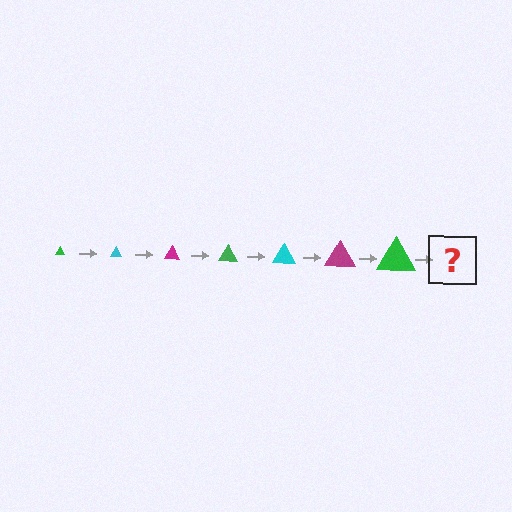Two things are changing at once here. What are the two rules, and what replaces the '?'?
The two rules are that the triangle grows larger each step and the color cycles through green, cyan, and magenta. The '?' should be a cyan triangle, larger than the previous one.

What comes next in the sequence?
The next element should be a cyan triangle, larger than the previous one.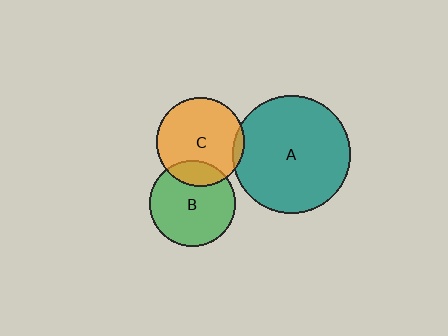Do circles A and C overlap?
Yes.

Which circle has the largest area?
Circle A (teal).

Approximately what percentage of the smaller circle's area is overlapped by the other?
Approximately 5%.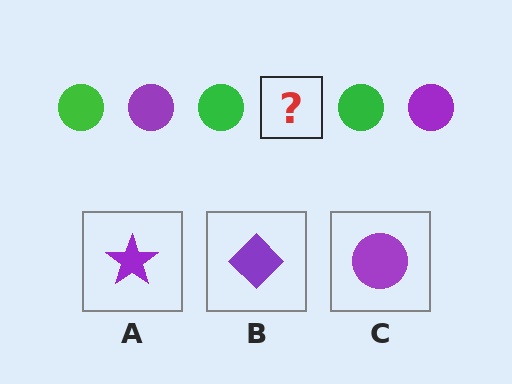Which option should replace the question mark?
Option C.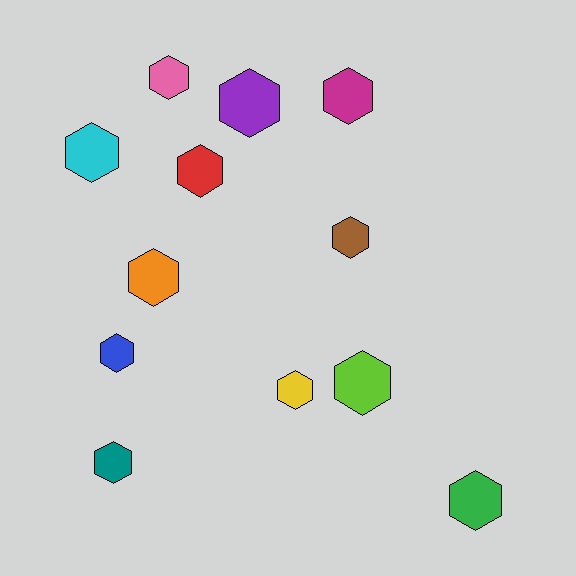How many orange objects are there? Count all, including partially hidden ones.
There is 1 orange object.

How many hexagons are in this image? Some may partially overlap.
There are 12 hexagons.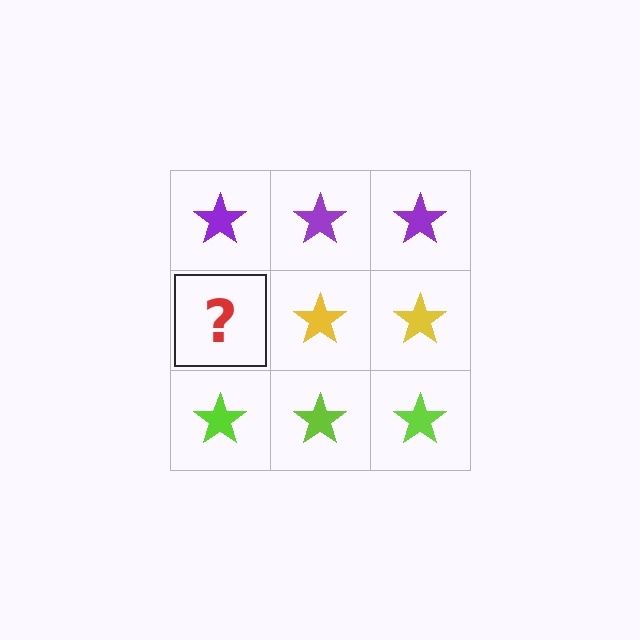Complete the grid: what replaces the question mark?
The question mark should be replaced with a yellow star.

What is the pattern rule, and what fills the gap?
The rule is that each row has a consistent color. The gap should be filled with a yellow star.